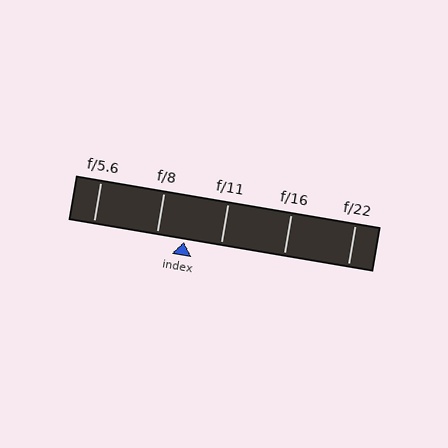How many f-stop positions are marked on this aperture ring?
There are 5 f-stop positions marked.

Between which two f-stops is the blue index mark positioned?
The index mark is between f/8 and f/11.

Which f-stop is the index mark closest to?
The index mark is closest to f/8.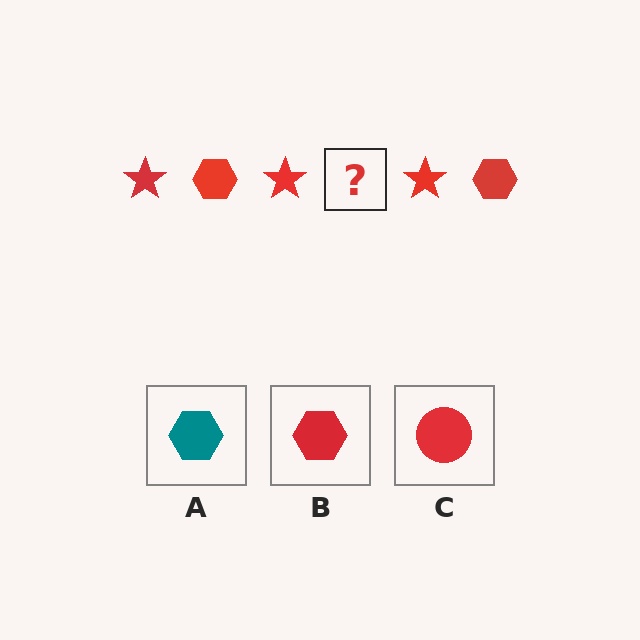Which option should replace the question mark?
Option B.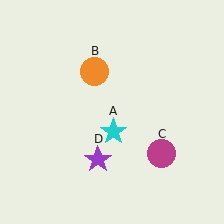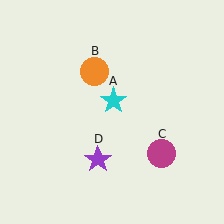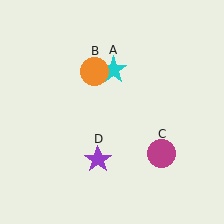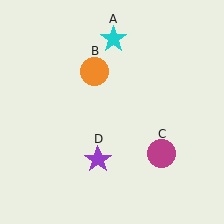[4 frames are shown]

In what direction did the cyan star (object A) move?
The cyan star (object A) moved up.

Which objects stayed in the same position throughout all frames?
Orange circle (object B) and magenta circle (object C) and purple star (object D) remained stationary.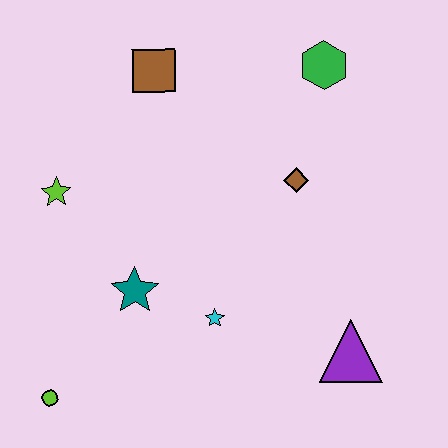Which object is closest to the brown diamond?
The green hexagon is closest to the brown diamond.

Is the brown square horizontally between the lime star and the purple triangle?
Yes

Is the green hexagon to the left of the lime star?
No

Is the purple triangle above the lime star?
No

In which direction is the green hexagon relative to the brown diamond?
The green hexagon is above the brown diamond.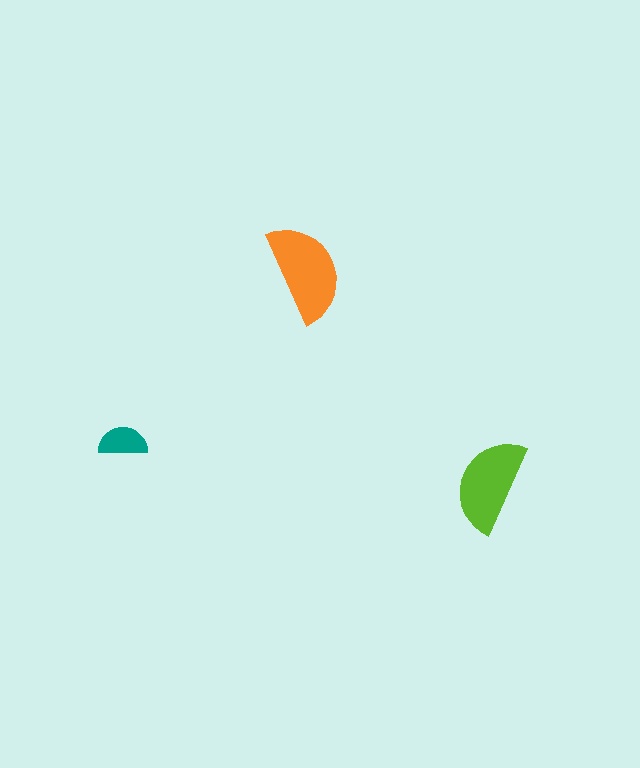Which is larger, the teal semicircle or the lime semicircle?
The lime one.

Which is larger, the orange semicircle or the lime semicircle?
The orange one.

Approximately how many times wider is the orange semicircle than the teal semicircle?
About 2 times wider.